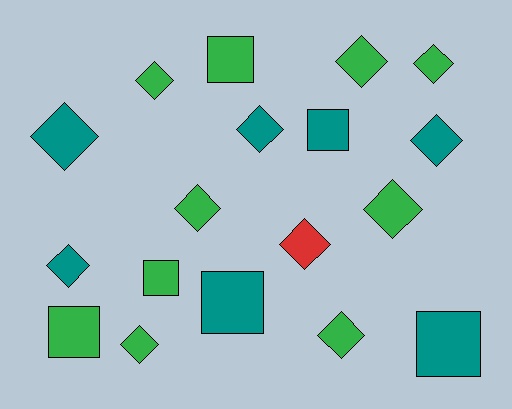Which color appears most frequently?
Green, with 10 objects.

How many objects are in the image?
There are 18 objects.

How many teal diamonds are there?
There are 4 teal diamonds.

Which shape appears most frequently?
Diamond, with 12 objects.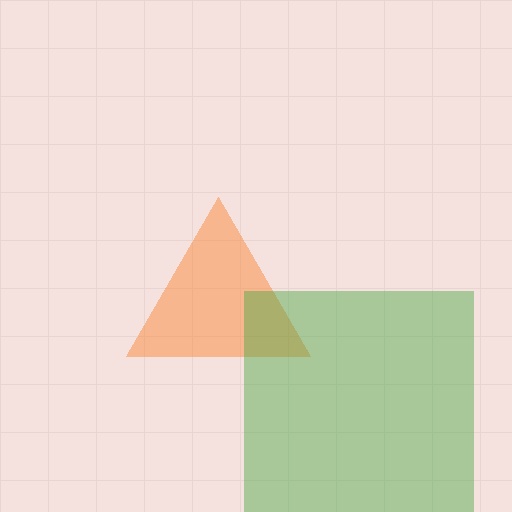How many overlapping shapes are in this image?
There are 2 overlapping shapes in the image.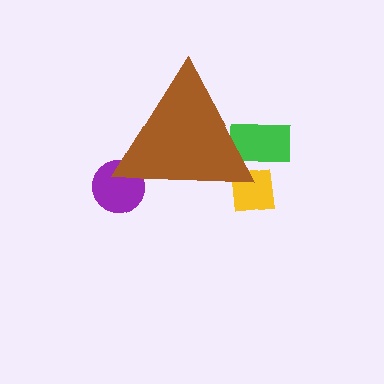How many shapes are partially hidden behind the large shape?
3 shapes are partially hidden.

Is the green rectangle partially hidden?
Yes, the green rectangle is partially hidden behind the brown triangle.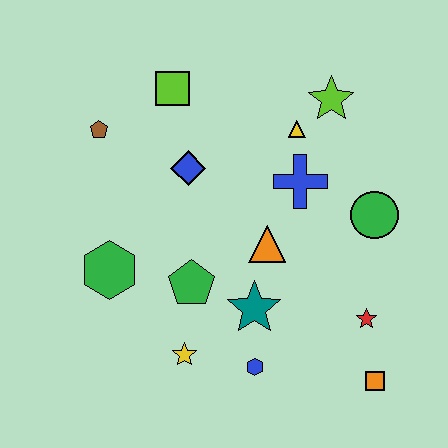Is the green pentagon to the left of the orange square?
Yes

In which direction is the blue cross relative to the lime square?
The blue cross is to the right of the lime square.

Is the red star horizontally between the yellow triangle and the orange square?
Yes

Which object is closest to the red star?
The orange square is closest to the red star.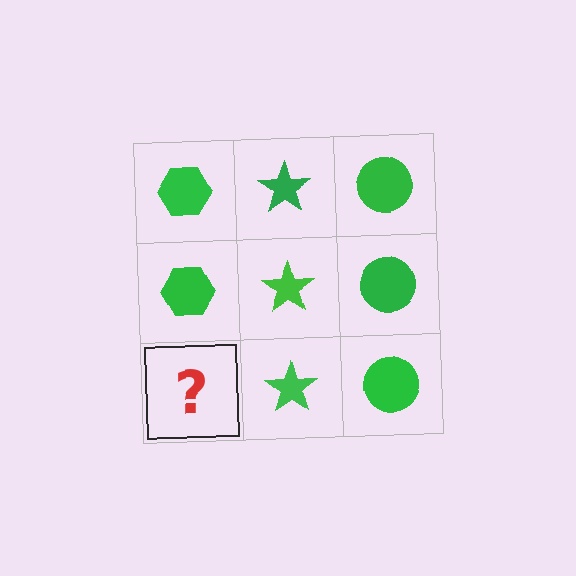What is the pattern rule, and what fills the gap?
The rule is that each column has a consistent shape. The gap should be filled with a green hexagon.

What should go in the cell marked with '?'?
The missing cell should contain a green hexagon.